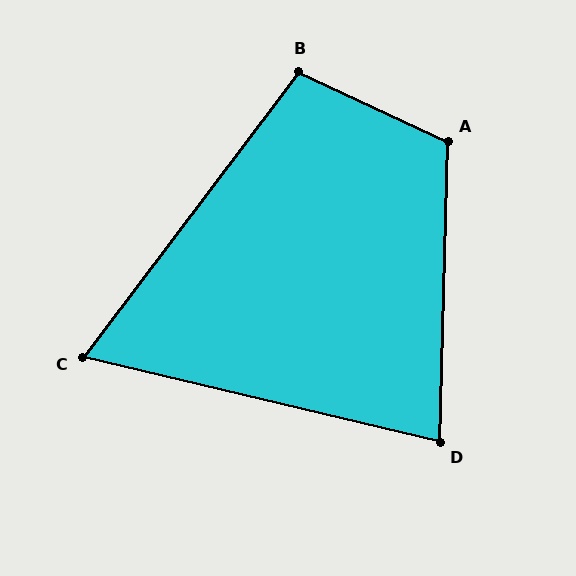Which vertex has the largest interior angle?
A, at approximately 114 degrees.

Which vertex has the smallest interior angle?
C, at approximately 66 degrees.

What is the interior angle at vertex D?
Approximately 78 degrees (acute).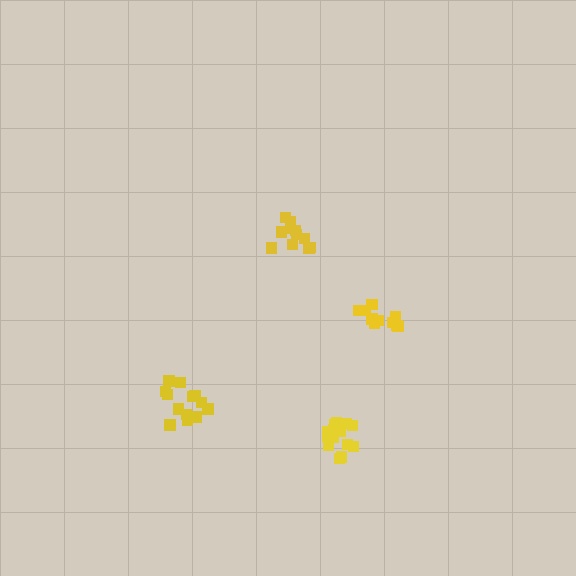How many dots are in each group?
Group 1: 11 dots, Group 2: 15 dots, Group 3: 13 dots, Group 4: 10 dots (49 total).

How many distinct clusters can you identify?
There are 4 distinct clusters.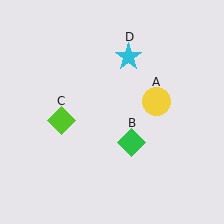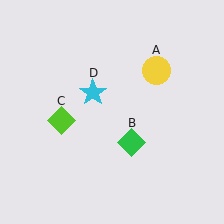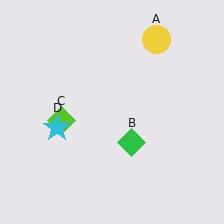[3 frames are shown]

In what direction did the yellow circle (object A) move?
The yellow circle (object A) moved up.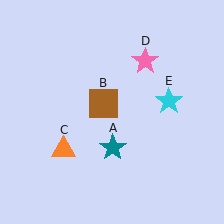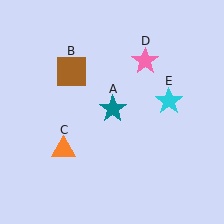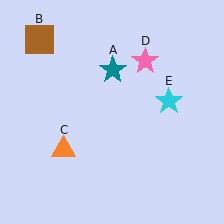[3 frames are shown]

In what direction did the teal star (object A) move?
The teal star (object A) moved up.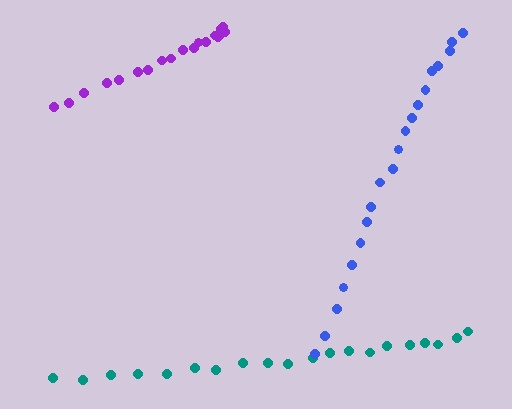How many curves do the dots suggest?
There are 3 distinct paths.